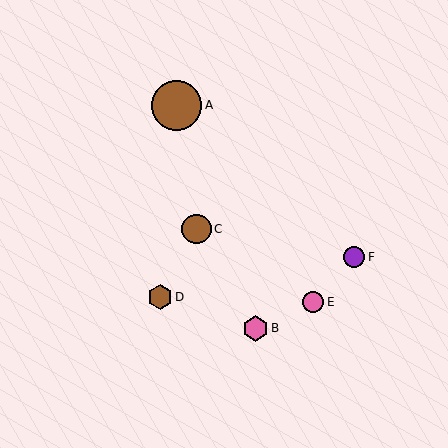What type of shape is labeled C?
Shape C is a brown circle.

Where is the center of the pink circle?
The center of the pink circle is at (313, 302).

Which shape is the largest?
The brown circle (labeled A) is the largest.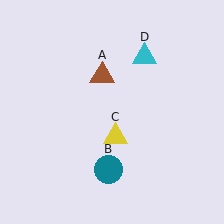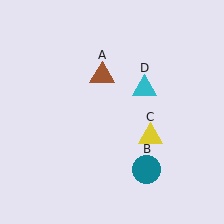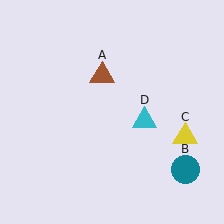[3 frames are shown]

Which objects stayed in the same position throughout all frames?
Brown triangle (object A) remained stationary.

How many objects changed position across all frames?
3 objects changed position: teal circle (object B), yellow triangle (object C), cyan triangle (object D).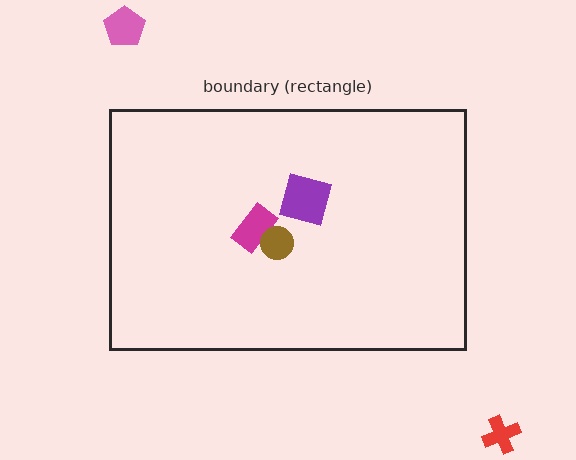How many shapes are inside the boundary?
3 inside, 2 outside.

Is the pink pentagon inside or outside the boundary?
Outside.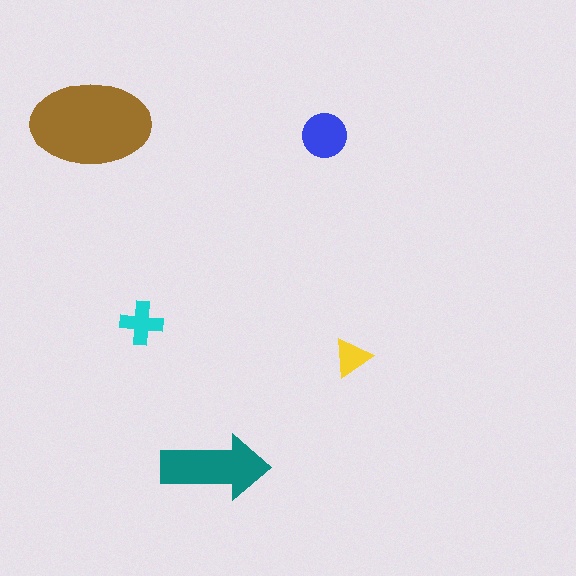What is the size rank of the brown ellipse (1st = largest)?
1st.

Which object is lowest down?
The teal arrow is bottommost.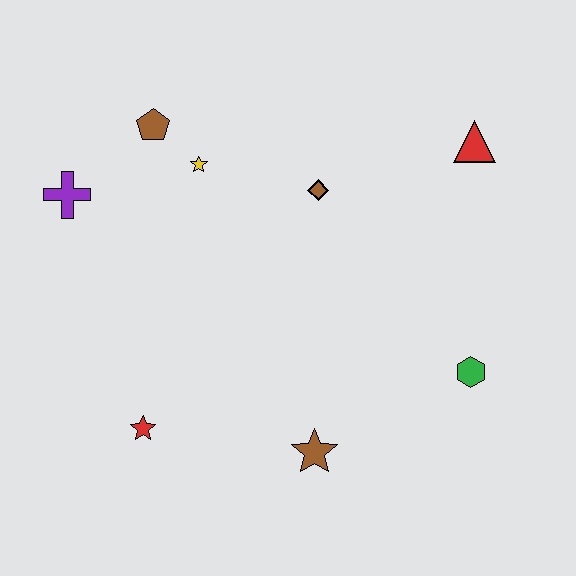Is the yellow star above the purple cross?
Yes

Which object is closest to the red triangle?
The brown diamond is closest to the red triangle.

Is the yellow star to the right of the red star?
Yes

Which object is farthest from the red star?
The red triangle is farthest from the red star.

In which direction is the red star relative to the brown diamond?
The red star is below the brown diamond.